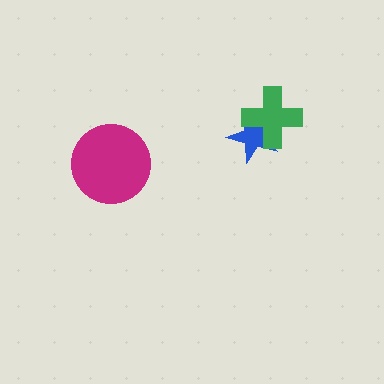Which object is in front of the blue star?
The green cross is in front of the blue star.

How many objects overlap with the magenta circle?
0 objects overlap with the magenta circle.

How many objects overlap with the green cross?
1 object overlaps with the green cross.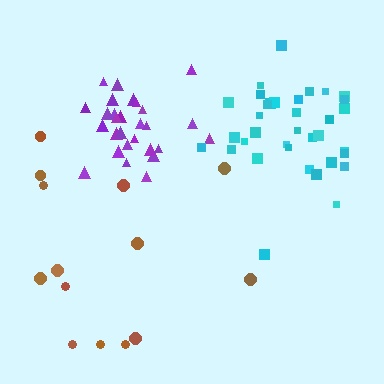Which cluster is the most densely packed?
Purple.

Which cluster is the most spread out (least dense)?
Brown.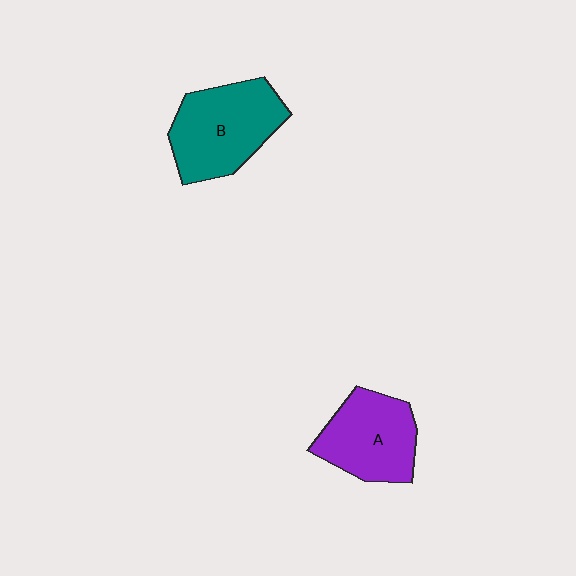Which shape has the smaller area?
Shape A (purple).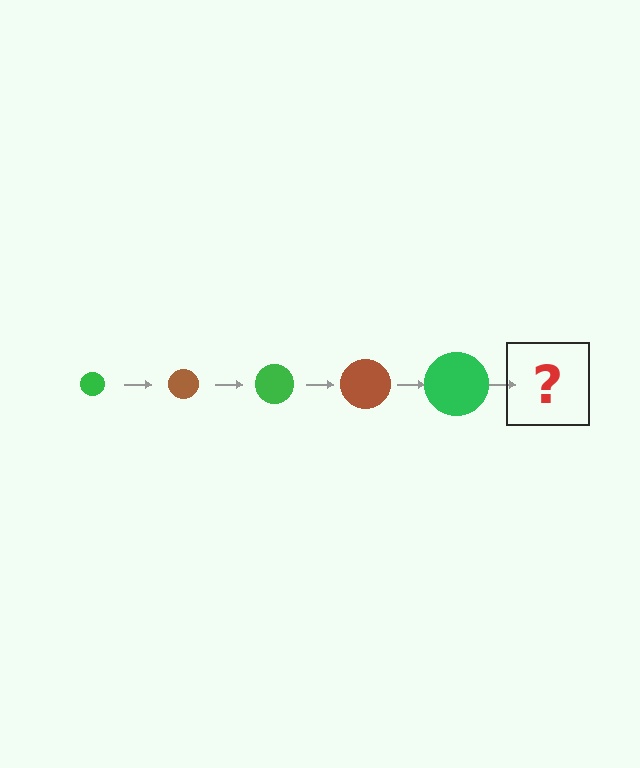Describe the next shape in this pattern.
It should be a brown circle, larger than the previous one.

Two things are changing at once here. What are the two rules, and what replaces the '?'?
The two rules are that the circle grows larger each step and the color cycles through green and brown. The '?' should be a brown circle, larger than the previous one.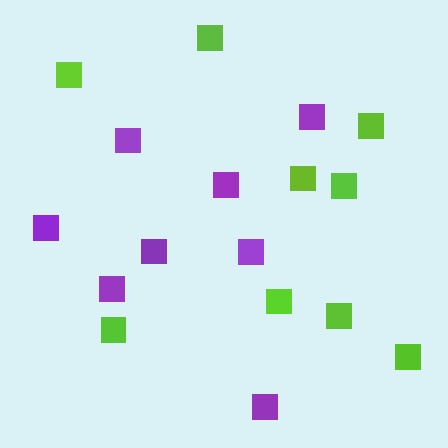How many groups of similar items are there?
There are 2 groups: one group of lime squares (9) and one group of purple squares (8).